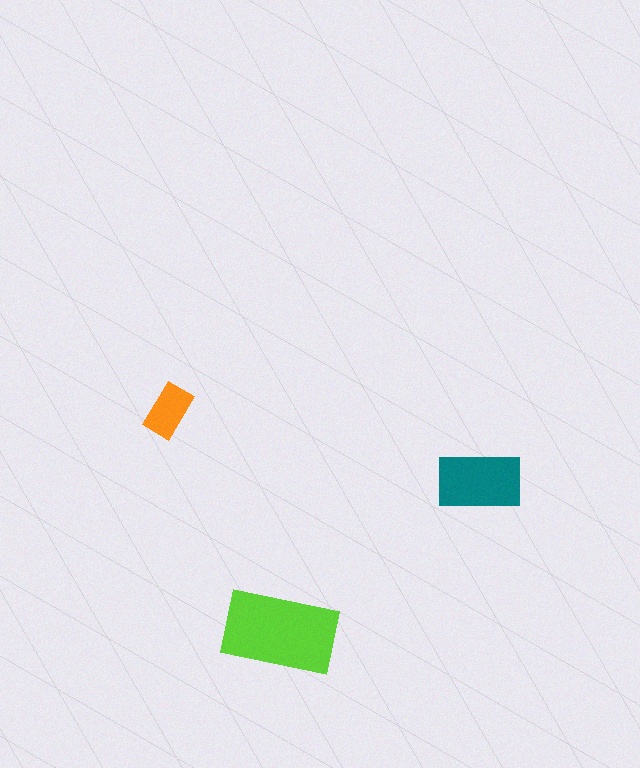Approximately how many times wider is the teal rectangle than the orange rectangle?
About 1.5 times wider.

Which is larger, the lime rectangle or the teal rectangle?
The lime one.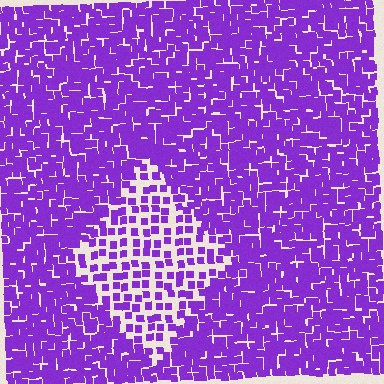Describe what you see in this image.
The image contains small purple elements arranged at two different densities. A diamond-shaped region is visible where the elements are less densely packed than the surrounding area.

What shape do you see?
I see a diamond.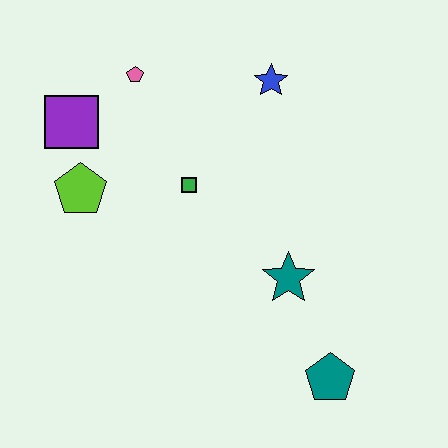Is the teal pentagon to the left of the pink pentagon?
No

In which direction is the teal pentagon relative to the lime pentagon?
The teal pentagon is to the right of the lime pentagon.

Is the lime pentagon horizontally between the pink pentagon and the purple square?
Yes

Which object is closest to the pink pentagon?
The purple square is closest to the pink pentagon.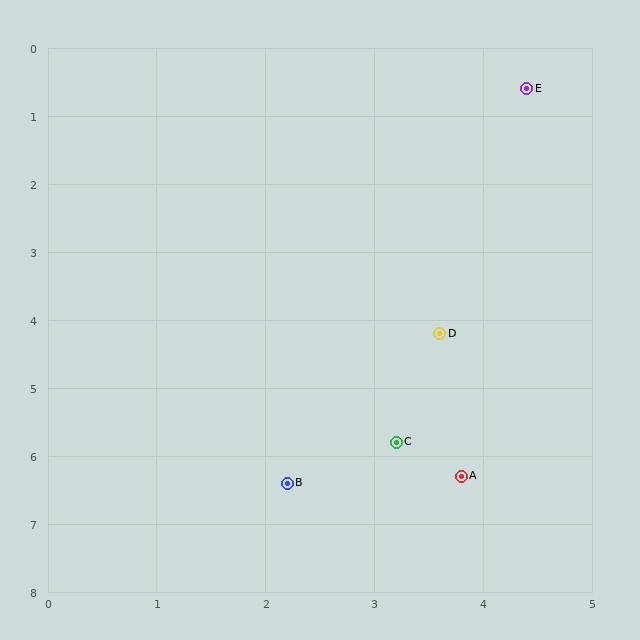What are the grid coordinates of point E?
Point E is at approximately (4.4, 0.6).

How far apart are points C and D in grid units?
Points C and D are about 1.6 grid units apart.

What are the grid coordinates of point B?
Point B is at approximately (2.2, 6.4).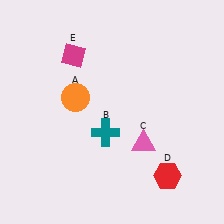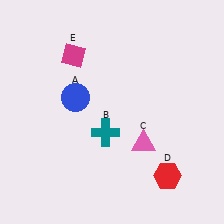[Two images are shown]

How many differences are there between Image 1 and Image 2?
There is 1 difference between the two images.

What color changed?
The circle (A) changed from orange in Image 1 to blue in Image 2.